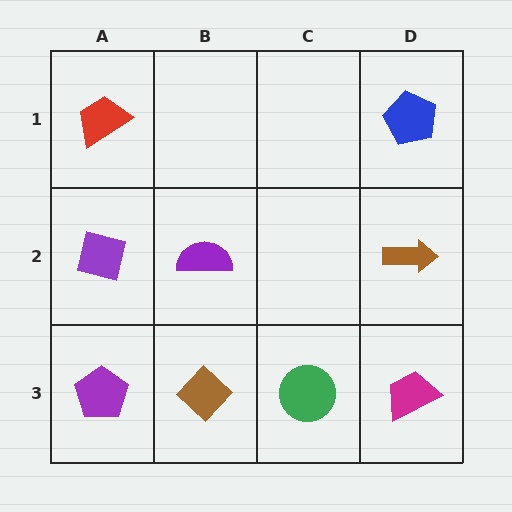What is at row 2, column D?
A brown arrow.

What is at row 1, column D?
A blue pentagon.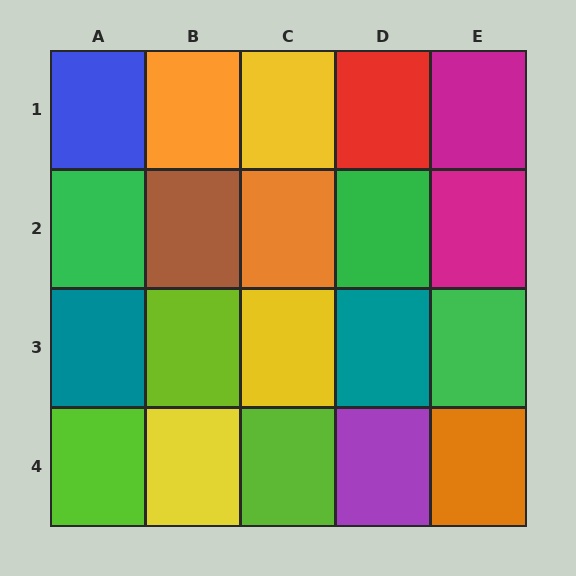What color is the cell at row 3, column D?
Teal.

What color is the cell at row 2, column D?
Green.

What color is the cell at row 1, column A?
Blue.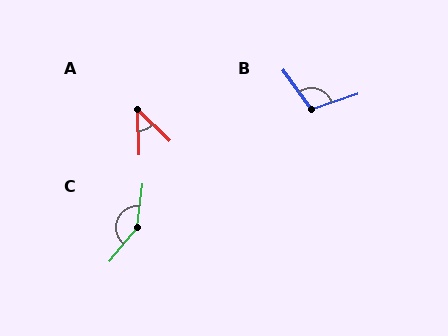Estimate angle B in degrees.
Approximately 108 degrees.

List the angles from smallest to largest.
A (43°), B (108°), C (148°).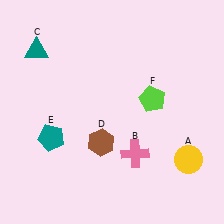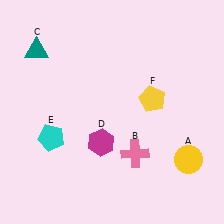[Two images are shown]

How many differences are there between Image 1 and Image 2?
There are 3 differences between the two images.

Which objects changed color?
D changed from brown to magenta. E changed from teal to cyan. F changed from lime to yellow.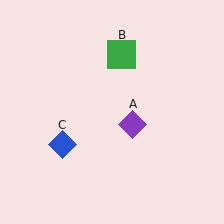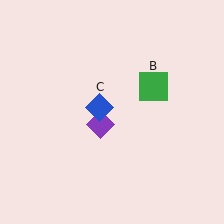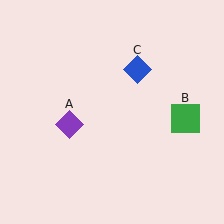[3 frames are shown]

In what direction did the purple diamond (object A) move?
The purple diamond (object A) moved left.